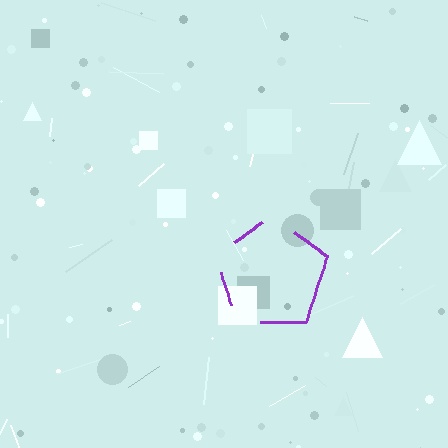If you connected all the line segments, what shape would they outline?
They would outline a pentagon.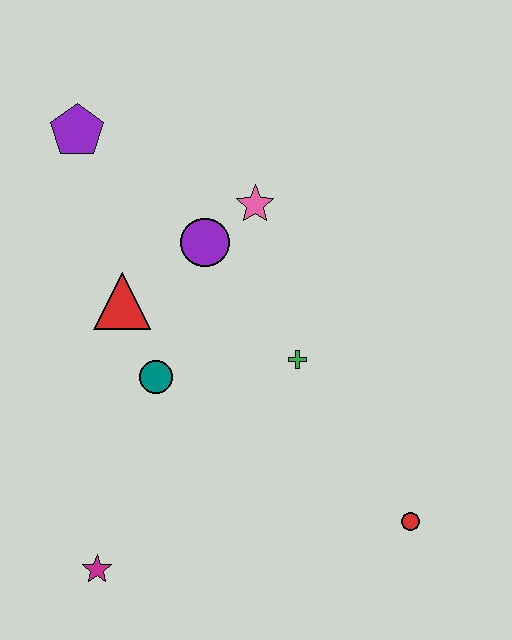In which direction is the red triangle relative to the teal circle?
The red triangle is above the teal circle.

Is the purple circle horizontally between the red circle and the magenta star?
Yes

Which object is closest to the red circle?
The green cross is closest to the red circle.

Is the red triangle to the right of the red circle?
No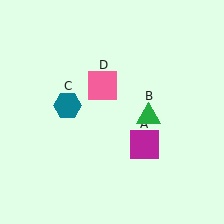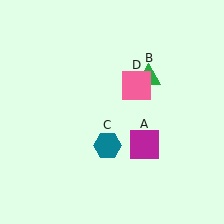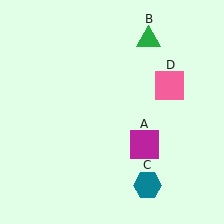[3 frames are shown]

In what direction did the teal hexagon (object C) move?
The teal hexagon (object C) moved down and to the right.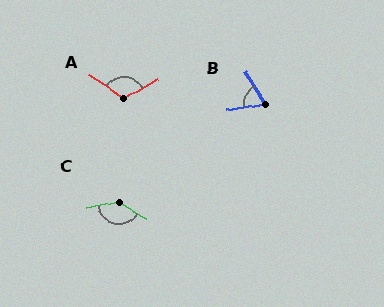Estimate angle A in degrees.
Approximately 115 degrees.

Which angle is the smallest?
B, at approximately 65 degrees.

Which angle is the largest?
C, at approximately 138 degrees.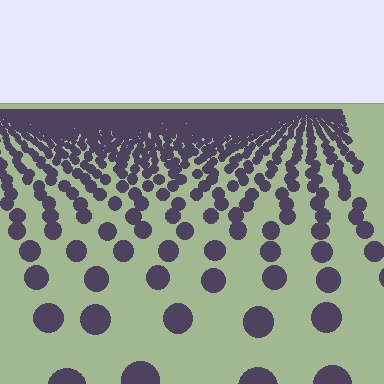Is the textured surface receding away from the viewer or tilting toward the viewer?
The surface is receding away from the viewer. Texture elements get smaller and denser toward the top.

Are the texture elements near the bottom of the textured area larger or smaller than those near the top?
Larger. Near the bottom, elements are closer to the viewer and appear at a bigger on-screen size.